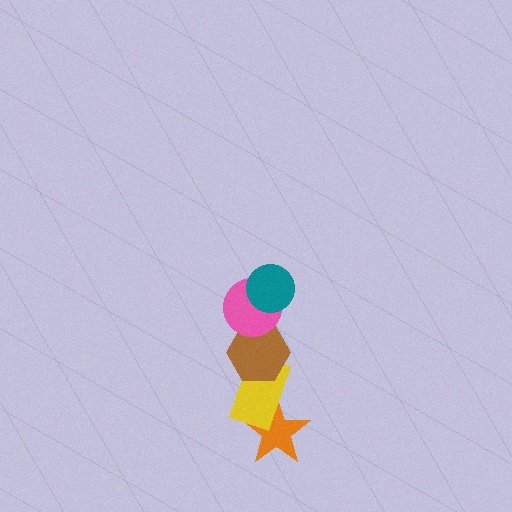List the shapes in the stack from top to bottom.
From top to bottom: the teal circle, the pink circle, the brown hexagon, the yellow rectangle, the orange star.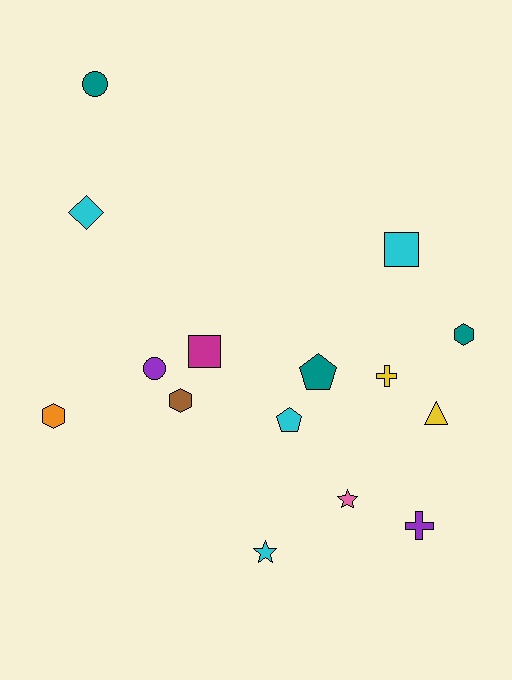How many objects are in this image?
There are 15 objects.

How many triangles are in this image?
There is 1 triangle.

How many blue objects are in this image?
There are no blue objects.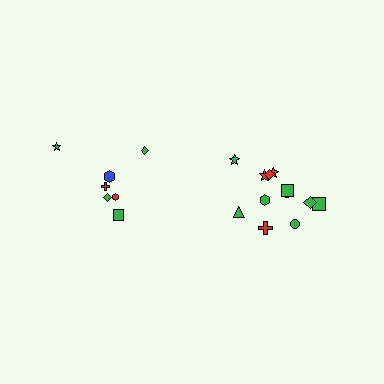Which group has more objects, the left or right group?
The right group.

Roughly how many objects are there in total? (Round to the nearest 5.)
Roughly 20 objects in total.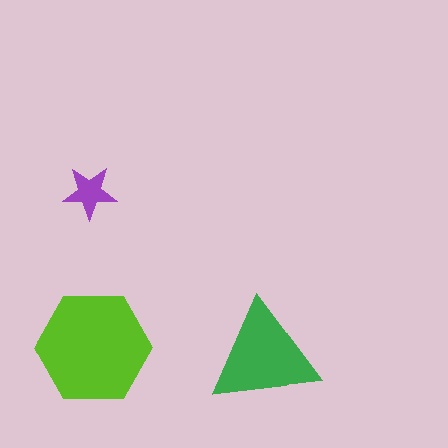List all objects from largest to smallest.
The lime hexagon, the green triangle, the purple star.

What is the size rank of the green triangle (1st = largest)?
2nd.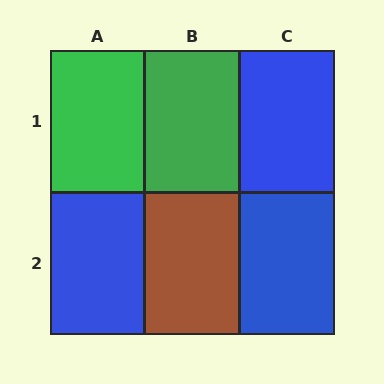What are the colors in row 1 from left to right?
Green, green, blue.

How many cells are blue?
3 cells are blue.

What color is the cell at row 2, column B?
Brown.